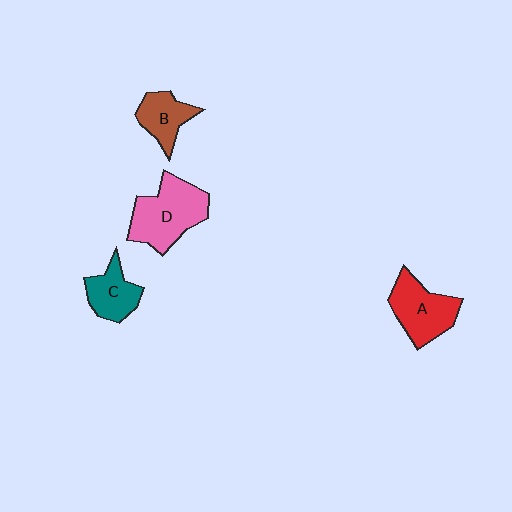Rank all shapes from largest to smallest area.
From largest to smallest: D (pink), A (red), C (teal), B (brown).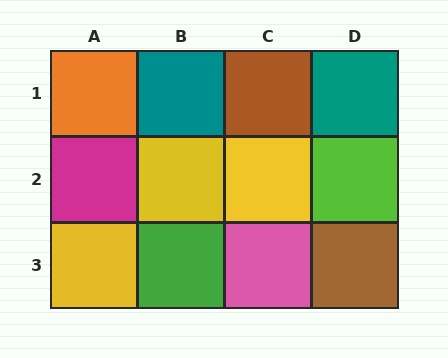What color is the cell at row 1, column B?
Teal.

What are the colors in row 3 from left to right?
Yellow, green, pink, brown.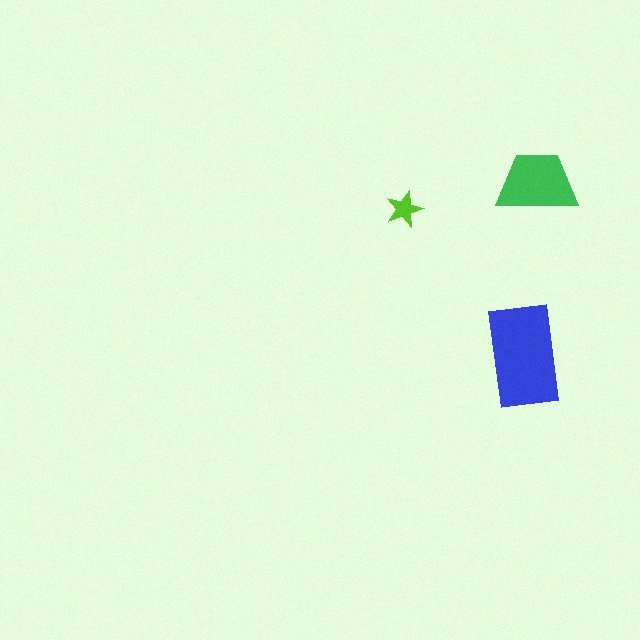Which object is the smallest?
The lime star.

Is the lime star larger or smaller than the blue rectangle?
Smaller.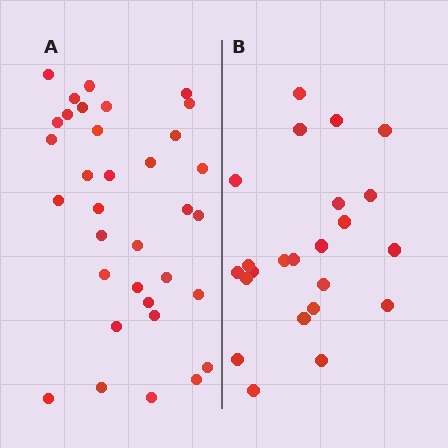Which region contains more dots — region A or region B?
Region A (the left region) has more dots.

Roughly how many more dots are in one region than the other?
Region A has roughly 12 or so more dots than region B.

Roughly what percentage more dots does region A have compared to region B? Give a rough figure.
About 50% more.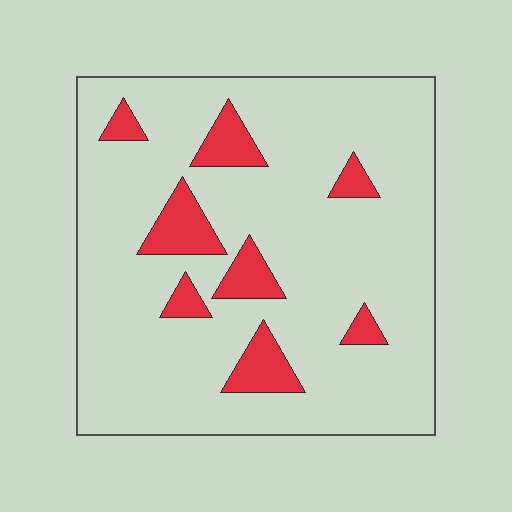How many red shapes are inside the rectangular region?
8.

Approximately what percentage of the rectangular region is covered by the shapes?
Approximately 15%.